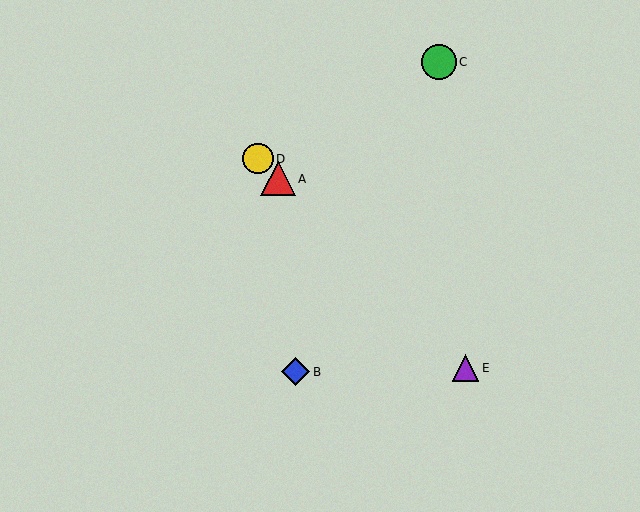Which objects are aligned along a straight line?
Objects A, D, E are aligned along a straight line.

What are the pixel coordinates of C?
Object C is at (439, 62).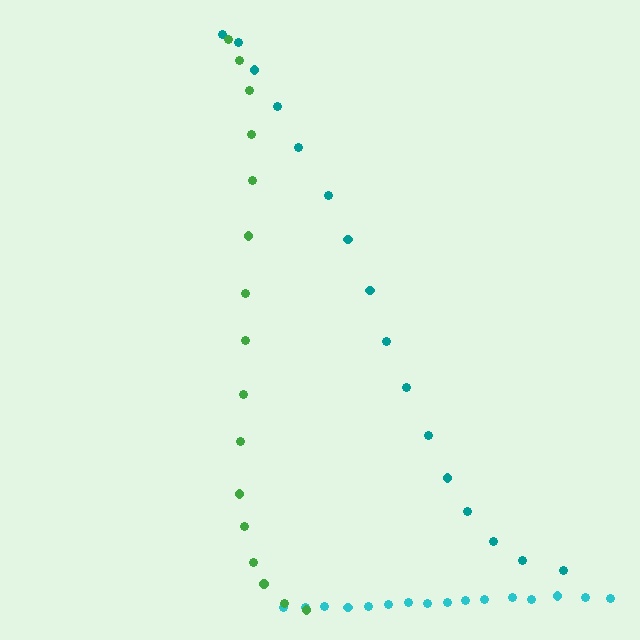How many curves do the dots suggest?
There are 3 distinct paths.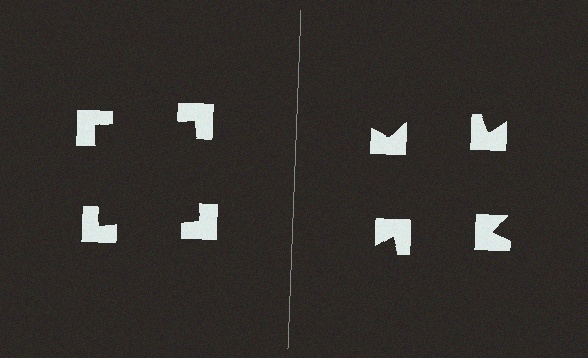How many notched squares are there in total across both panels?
8 — 4 on each side.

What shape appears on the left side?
An illusory square.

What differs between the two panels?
The notched squares are positioned identically on both sides; only the wedge orientations differ. On the left they align to a square; on the right they are misaligned.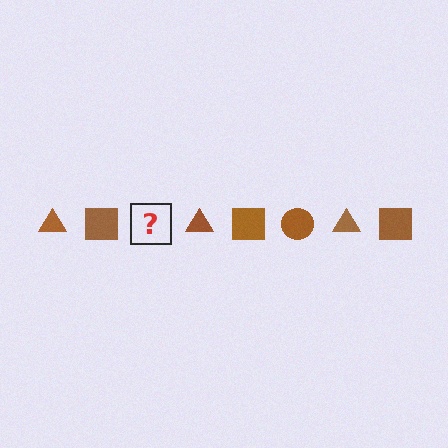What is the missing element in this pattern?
The missing element is a brown circle.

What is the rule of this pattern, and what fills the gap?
The rule is that the pattern cycles through triangle, square, circle shapes in brown. The gap should be filled with a brown circle.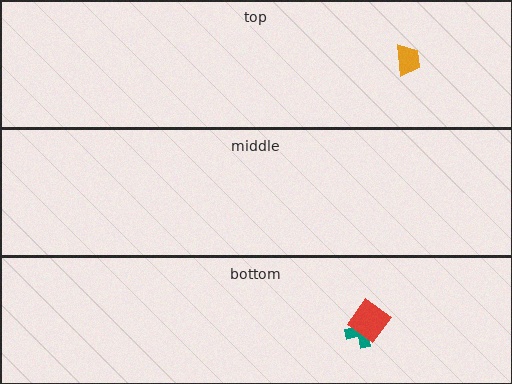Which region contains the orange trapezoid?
The top region.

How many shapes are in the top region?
1.